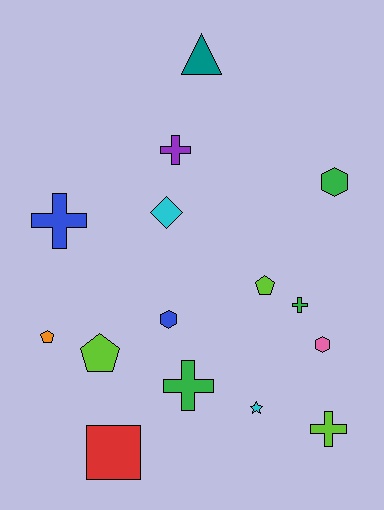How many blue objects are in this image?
There are 2 blue objects.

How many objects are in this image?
There are 15 objects.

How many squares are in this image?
There is 1 square.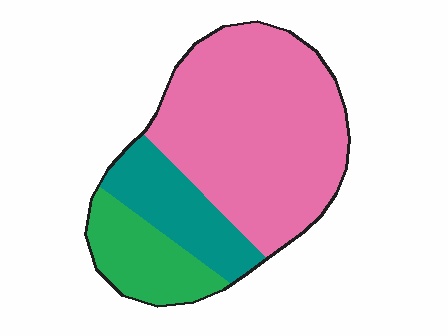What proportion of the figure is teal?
Teal covers 19% of the figure.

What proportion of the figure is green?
Green takes up about one sixth (1/6) of the figure.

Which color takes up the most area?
Pink, at roughly 65%.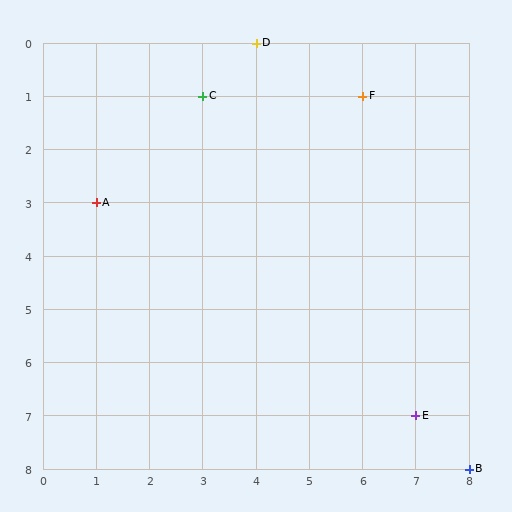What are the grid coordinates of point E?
Point E is at grid coordinates (7, 7).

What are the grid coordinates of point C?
Point C is at grid coordinates (3, 1).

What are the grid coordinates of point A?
Point A is at grid coordinates (1, 3).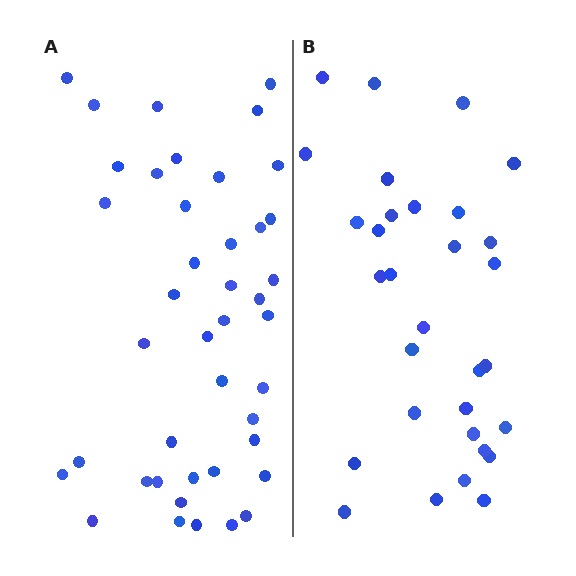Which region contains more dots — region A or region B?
Region A (the left region) has more dots.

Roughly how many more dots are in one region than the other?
Region A has roughly 12 or so more dots than region B.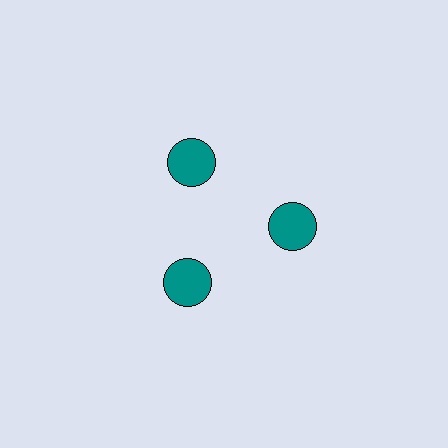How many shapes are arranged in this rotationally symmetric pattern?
There are 3 shapes, arranged in 3 groups of 1.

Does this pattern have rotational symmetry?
Yes, this pattern has 3-fold rotational symmetry. It looks the same after rotating 120 degrees around the center.